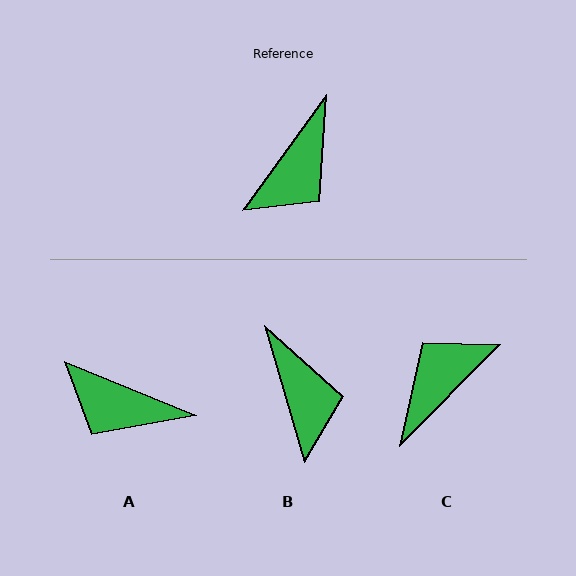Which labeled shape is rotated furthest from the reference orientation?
C, about 171 degrees away.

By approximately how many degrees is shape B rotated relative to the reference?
Approximately 52 degrees counter-clockwise.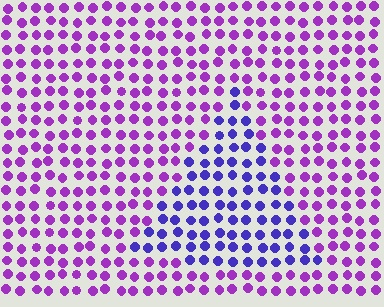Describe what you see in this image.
The image is filled with small purple elements in a uniform arrangement. A triangle-shaped region is visible where the elements are tinted to a slightly different hue, forming a subtle color boundary.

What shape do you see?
I see a triangle.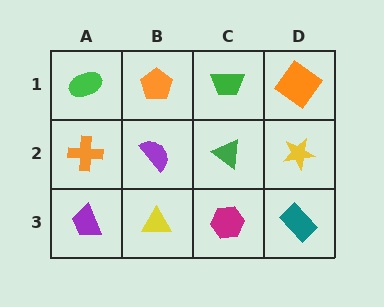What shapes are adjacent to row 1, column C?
A green triangle (row 2, column C), an orange pentagon (row 1, column B), an orange diamond (row 1, column D).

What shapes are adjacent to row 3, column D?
A yellow star (row 2, column D), a magenta hexagon (row 3, column C).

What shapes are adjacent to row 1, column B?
A purple semicircle (row 2, column B), a green ellipse (row 1, column A), a green trapezoid (row 1, column C).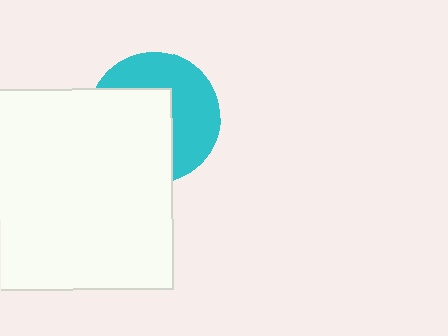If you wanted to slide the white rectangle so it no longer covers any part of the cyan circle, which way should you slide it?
Slide it toward the lower-left — that is the most direct way to separate the two shapes.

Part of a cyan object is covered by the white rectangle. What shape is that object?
It is a circle.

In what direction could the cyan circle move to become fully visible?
The cyan circle could move toward the upper-right. That would shift it out from behind the white rectangle entirely.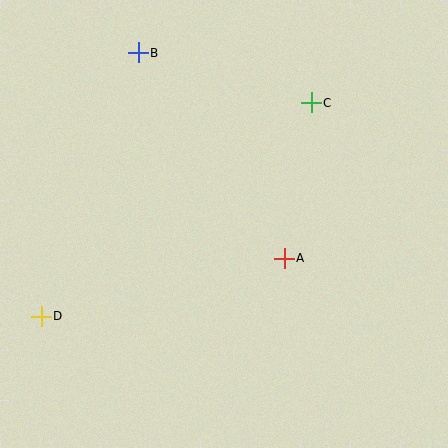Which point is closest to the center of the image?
Point A at (284, 258) is closest to the center.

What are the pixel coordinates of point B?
Point B is at (138, 53).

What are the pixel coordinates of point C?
Point C is at (311, 103).